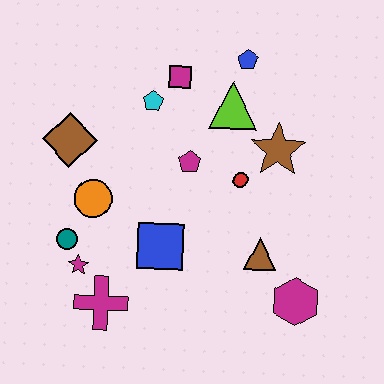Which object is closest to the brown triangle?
The magenta hexagon is closest to the brown triangle.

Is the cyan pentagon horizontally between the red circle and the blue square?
No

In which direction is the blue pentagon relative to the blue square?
The blue pentagon is above the blue square.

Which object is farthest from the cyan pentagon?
The magenta hexagon is farthest from the cyan pentagon.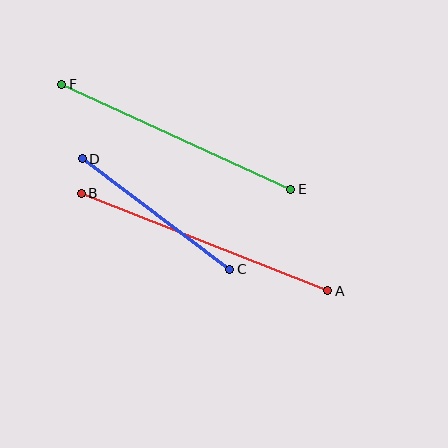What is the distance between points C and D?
The distance is approximately 184 pixels.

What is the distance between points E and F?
The distance is approximately 252 pixels.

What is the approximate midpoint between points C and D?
The midpoint is at approximately (156, 214) pixels.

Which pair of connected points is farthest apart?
Points A and B are farthest apart.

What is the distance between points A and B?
The distance is approximately 265 pixels.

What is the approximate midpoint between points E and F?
The midpoint is at approximately (176, 137) pixels.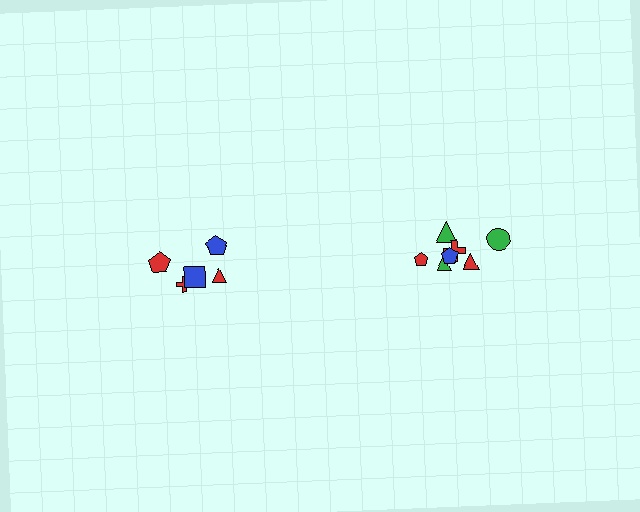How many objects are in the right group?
There are 7 objects.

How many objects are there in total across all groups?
There are 12 objects.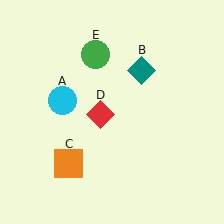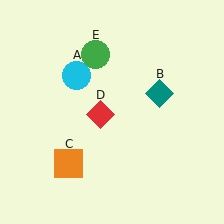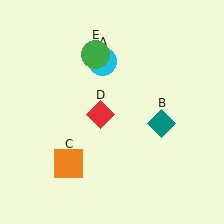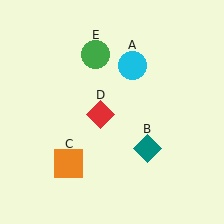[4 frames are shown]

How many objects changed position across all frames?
2 objects changed position: cyan circle (object A), teal diamond (object B).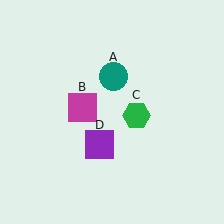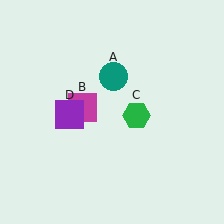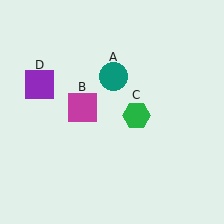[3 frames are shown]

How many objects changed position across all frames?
1 object changed position: purple square (object D).